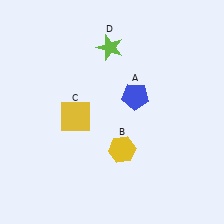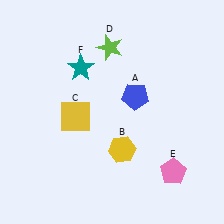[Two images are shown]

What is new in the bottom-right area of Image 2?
A pink pentagon (E) was added in the bottom-right area of Image 2.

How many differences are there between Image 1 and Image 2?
There are 2 differences between the two images.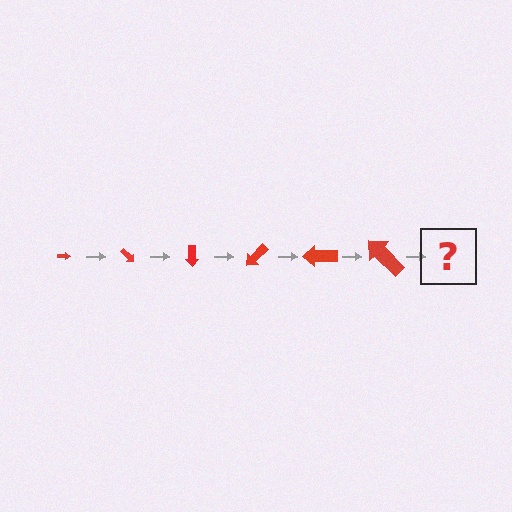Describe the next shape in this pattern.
It should be an arrow, larger than the previous one and rotated 270 degrees from the start.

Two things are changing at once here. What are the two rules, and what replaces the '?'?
The two rules are that the arrow grows larger each step and it rotates 45 degrees each step. The '?' should be an arrow, larger than the previous one and rotated 270 degrees from the start.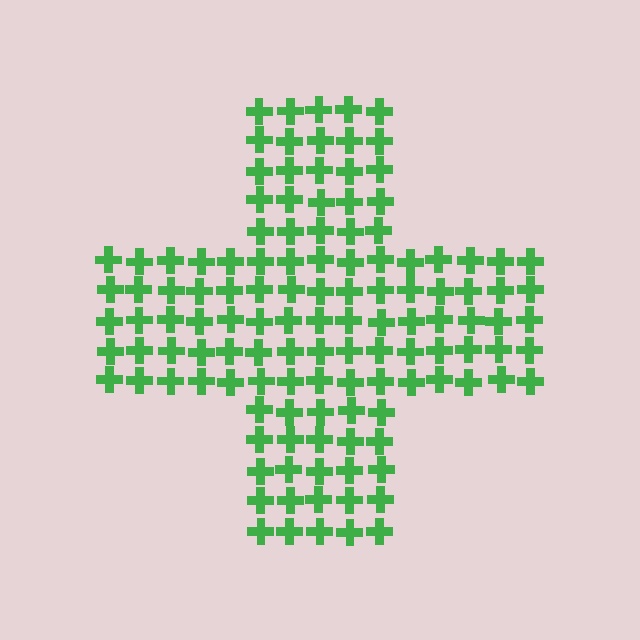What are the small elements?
The small elements are crosses.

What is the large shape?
The large shape is a cross.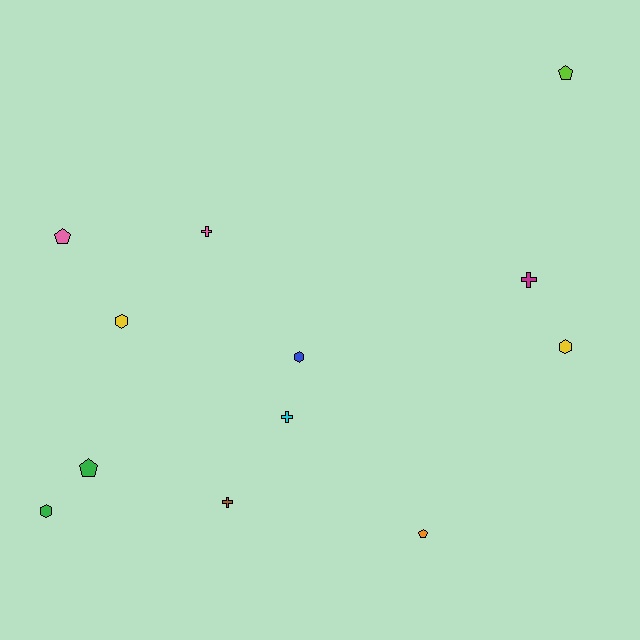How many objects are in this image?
There are 12 objects.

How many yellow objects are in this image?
There are 2 yellow objects.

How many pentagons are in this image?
There are 4 pentagons.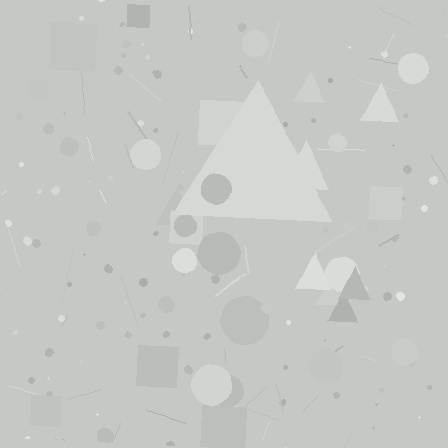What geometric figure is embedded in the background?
A triangle is embedded in the background.